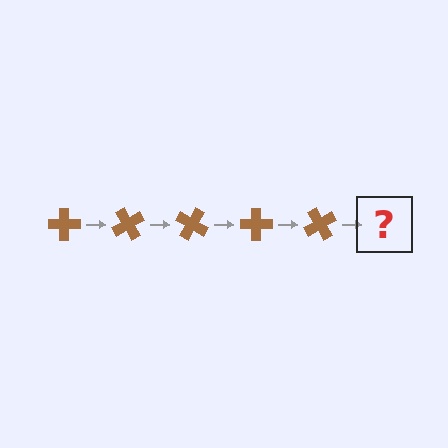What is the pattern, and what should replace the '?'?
The pattern is that the cross rotates 60 degrees each step. The '?' should be a brown cross rotated 300 degrees.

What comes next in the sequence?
The next element should be a brown cross rotated 300 degrees.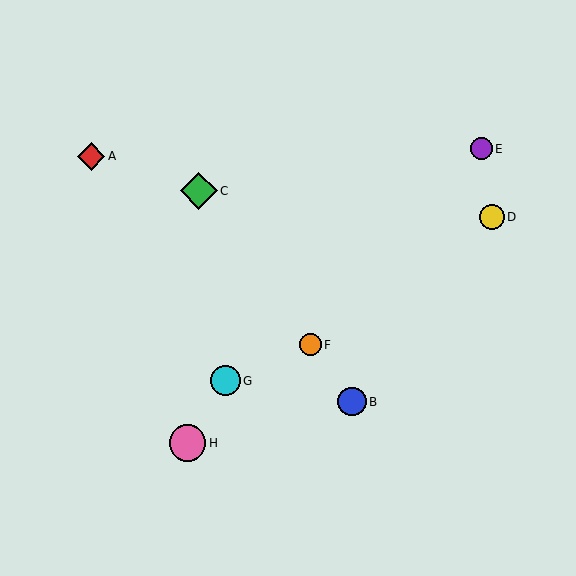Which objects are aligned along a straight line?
Objects B, C, F are aligned along a straight line.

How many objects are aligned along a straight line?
3 objects (B, C, F) are aligned along a straight line.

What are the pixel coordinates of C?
Object C is at (199, 191).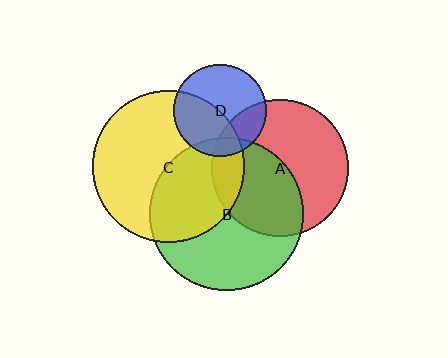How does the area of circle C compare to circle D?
Approximately 2.7 times.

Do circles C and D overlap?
Yes.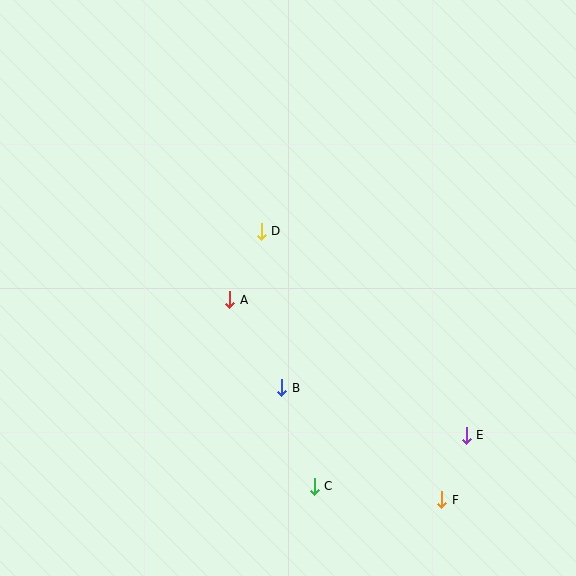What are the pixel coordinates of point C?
Point C is at (314, 486).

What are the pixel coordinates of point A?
Point A is at (230, 300).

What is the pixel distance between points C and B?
The distance between C and B is 103 pixels.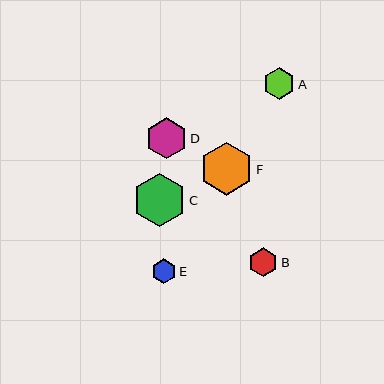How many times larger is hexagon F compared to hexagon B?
Hexagon F is approximately 1.9 times the size of hexagon B.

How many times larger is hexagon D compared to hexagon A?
Hexagon D is approximately 1.3 times the size of hexagon A.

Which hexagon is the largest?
Hexagon F is the largest with a size of approximately 53 pixels.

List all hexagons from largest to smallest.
From largest to smallest: F, C, D, A, B, E.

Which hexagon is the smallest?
Hexagon E is the smallest with a size of approximately 25 pixels.